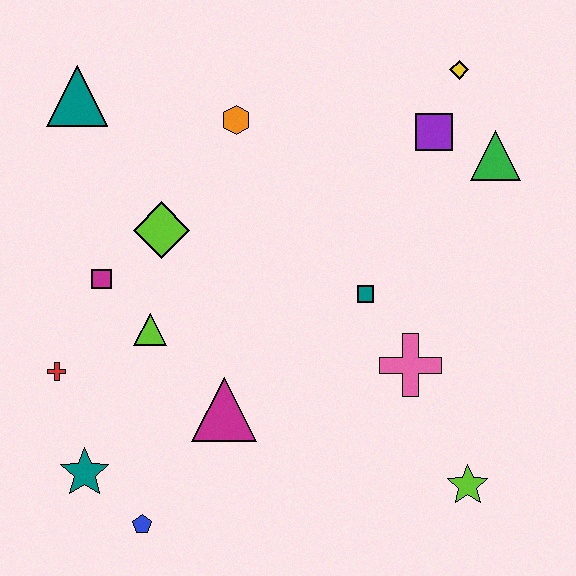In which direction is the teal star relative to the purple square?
The teal star is to the left of the purple square.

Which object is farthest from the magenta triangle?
The yellow diamond is farthest from the magenta triangle.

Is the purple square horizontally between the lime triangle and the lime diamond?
No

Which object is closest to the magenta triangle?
The lime triangle is closest to the magenta triangle.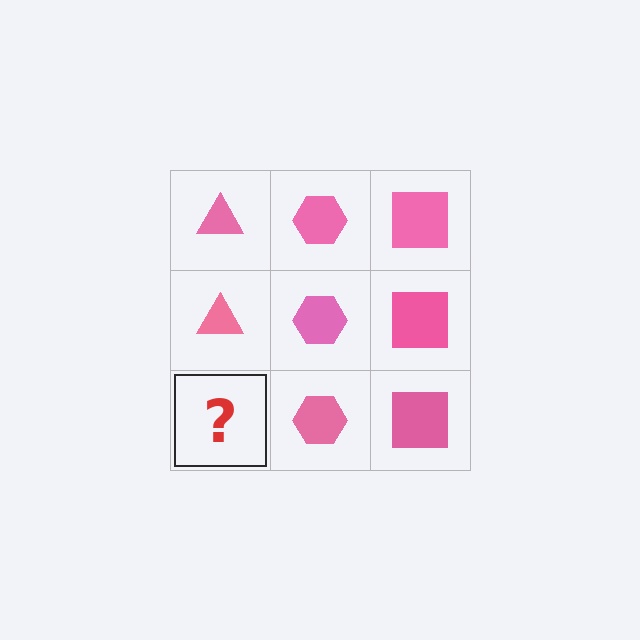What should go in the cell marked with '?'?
The missing cell should contain a pink triangle.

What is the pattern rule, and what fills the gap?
The rule is that each column has a consistent shape. The gap should be filled with a pink triangle.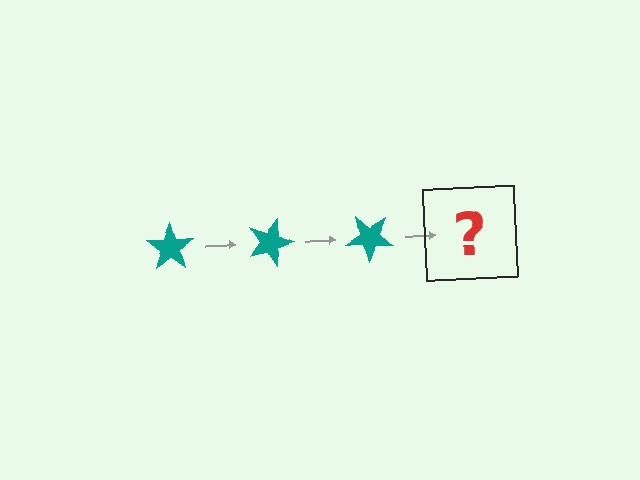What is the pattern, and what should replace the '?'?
The pattern is that the star rotates 20 degrees each step. The '?' should be a teal star rotated 60 degrees.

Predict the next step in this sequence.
The next step is a teal star rotated 60 degrees.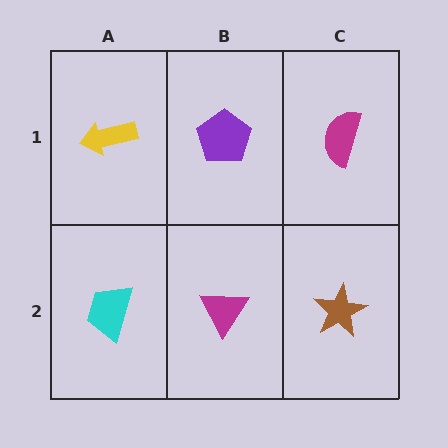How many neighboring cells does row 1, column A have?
2.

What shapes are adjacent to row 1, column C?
A brown star (row 2, column C), a purple pentagon (row 1, column B).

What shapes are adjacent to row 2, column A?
A yellow arrow (row 1, column A), a magenta triangle (row 2, column B).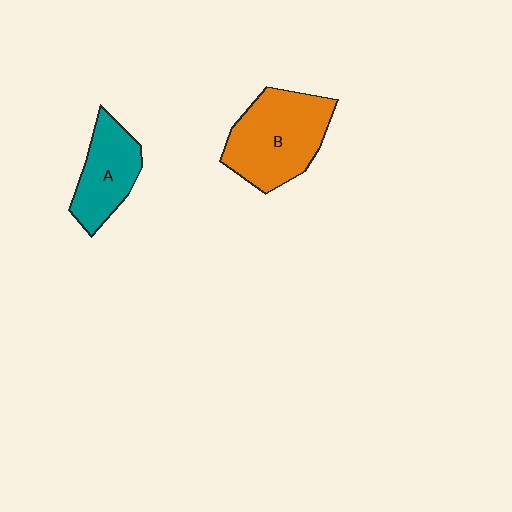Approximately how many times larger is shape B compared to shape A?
Approximately 1.5 times.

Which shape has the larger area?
Shape B (orange).